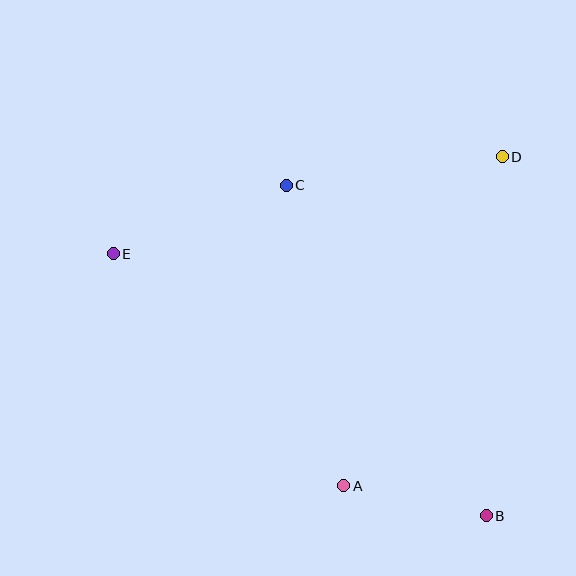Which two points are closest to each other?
Points A and B are closest to each other.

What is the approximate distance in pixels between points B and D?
The distance between B and D is approximately 359 pixels.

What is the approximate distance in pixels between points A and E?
The distance between A and E is approximately 327 pixels.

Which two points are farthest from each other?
Points B and E are farthest from each other.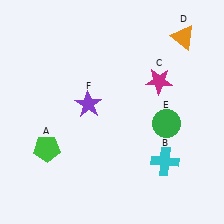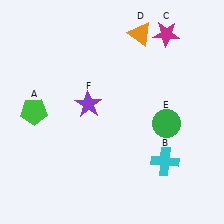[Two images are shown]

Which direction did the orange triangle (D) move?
The orange triangle (D) moved left.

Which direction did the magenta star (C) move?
The magenta star (C) moved up.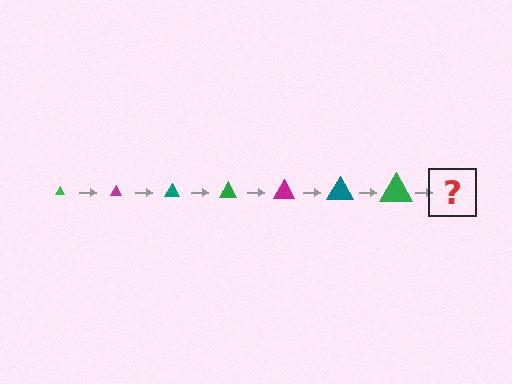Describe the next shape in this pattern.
It should be a magenta triangle, larger than the previous one.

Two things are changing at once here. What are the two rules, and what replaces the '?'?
The two rules are that the triangle grows larger each step and the color cycles through green, magenta, and teal. The '?' should be a magenta triangle, larger than the previous one.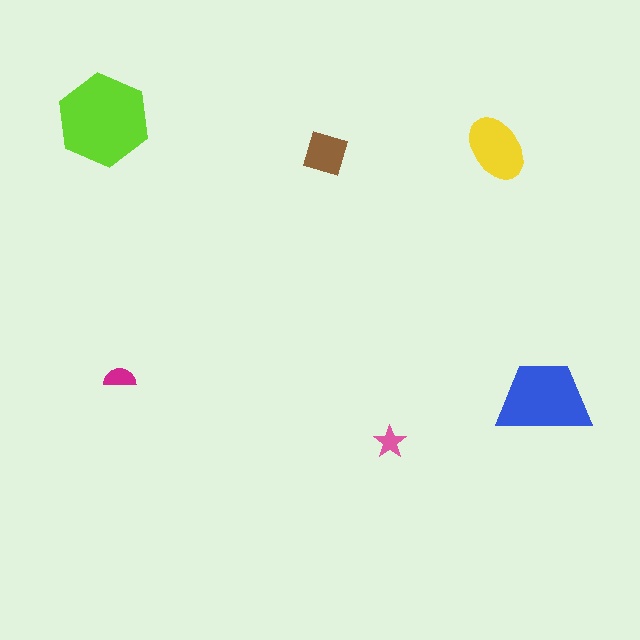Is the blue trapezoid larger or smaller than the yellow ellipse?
Larger.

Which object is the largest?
The lime hexagon.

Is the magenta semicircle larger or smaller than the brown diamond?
Smaller.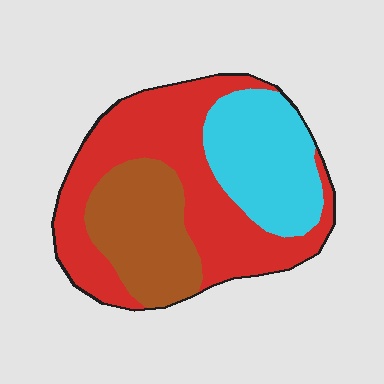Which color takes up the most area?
Red, at roughly 50%.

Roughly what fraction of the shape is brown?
Brown covers roughly 25% of the shape.